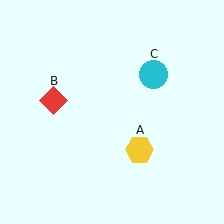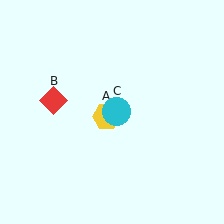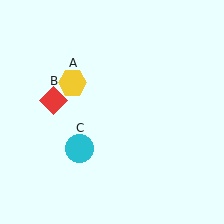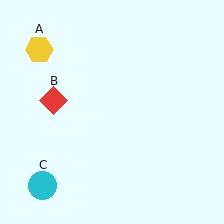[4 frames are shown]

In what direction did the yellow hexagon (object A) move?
The yellow hexagon (object A) moved up and to the left.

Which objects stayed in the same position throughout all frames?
Red diamond (object B) remained stationary.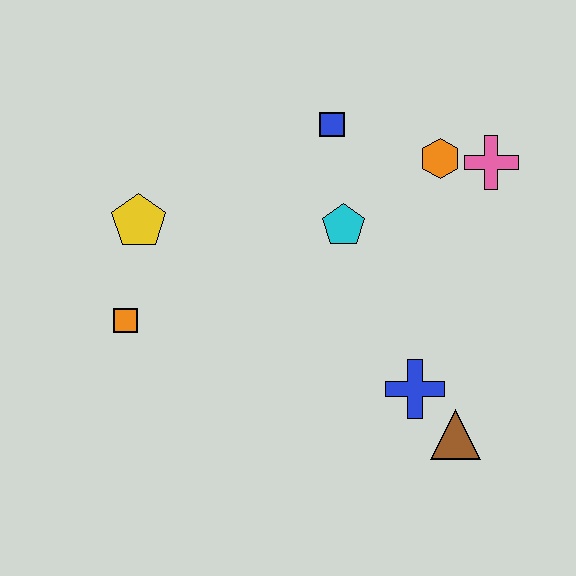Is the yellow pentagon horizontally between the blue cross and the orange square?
Yes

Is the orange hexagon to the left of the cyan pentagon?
No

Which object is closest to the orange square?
The yellow pentagon is closest to the orange square.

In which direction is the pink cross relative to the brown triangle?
The pink cross is above the brown triangle.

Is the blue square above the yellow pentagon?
Yes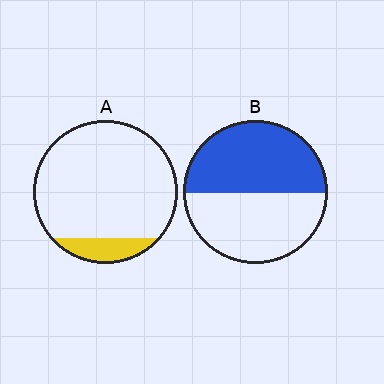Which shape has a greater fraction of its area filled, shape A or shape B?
Shape B.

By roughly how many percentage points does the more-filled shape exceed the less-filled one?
By roughly 40 percentage points (B over A).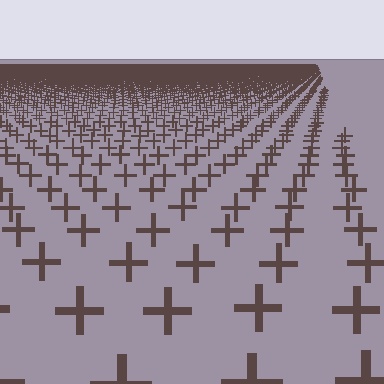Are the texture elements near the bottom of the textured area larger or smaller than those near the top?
Larger. Near the bottom, elements are closer to the viewer and appear at a bigger on-screen size.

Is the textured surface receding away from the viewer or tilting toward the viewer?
The surface is receding away from the viewer. Texture elements get smaller and denser toward the top.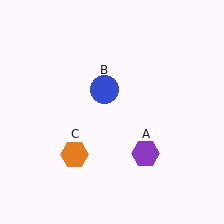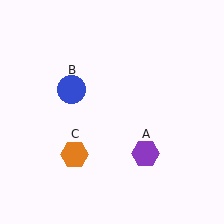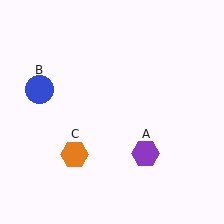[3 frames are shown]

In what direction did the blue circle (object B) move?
The blue circle (object B) moved left.